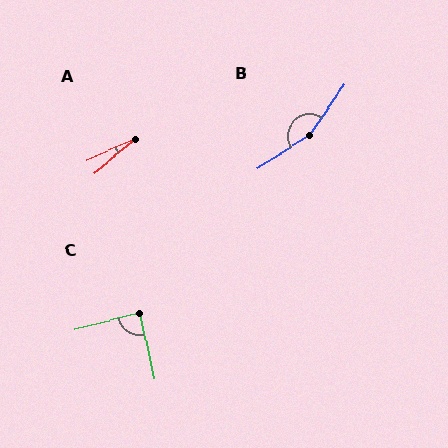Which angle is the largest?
B, at approximately 158 degrees.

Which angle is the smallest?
A, at approximately 16 degrees.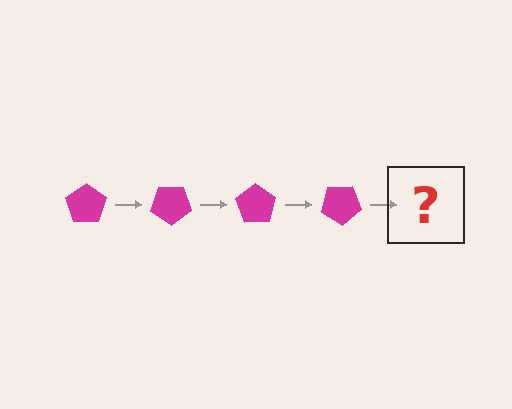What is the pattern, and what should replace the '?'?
The pattern is that the pentagon rotates 35 degrees each step. The '?' should be a magenta pentagon rotated 140 degrees.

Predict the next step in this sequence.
The next step is a magenta pentagon rotated 140 degrees.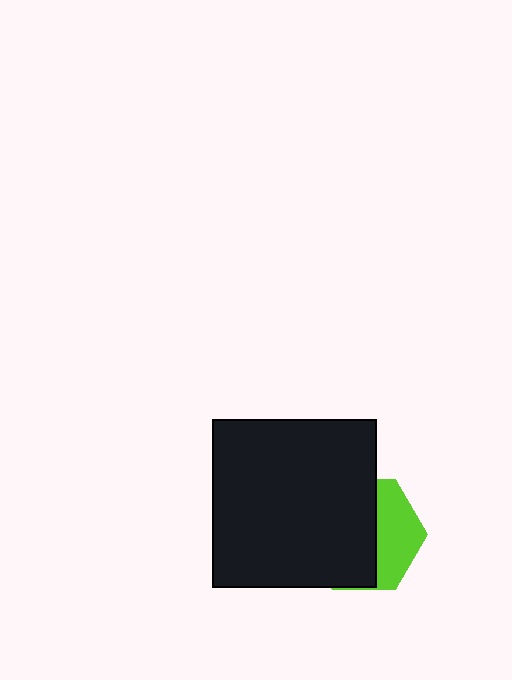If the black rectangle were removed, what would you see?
You would see the complete lime hexagon.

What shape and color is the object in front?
The object in front is a black rectangle.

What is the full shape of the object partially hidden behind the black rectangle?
The partially hidden object is a lime hexagon.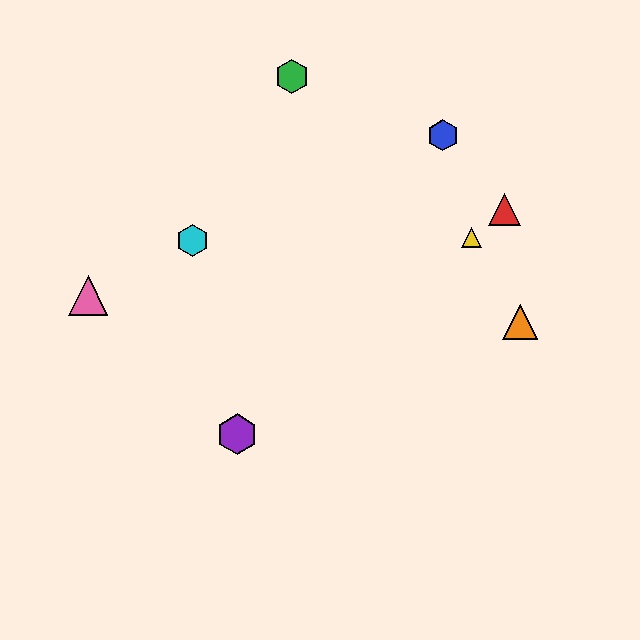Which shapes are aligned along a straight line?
The red triangle, the yellow triangle, the purple hexagon are aligned along a straight line.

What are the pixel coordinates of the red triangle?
The red triangle is at (504, 209).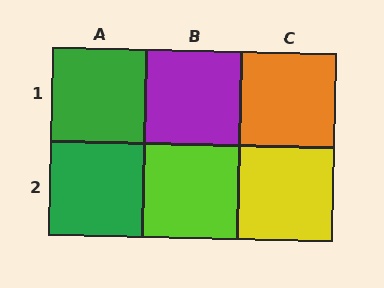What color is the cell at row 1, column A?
Green.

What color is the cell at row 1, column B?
Purple.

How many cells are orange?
1 cell is orange.